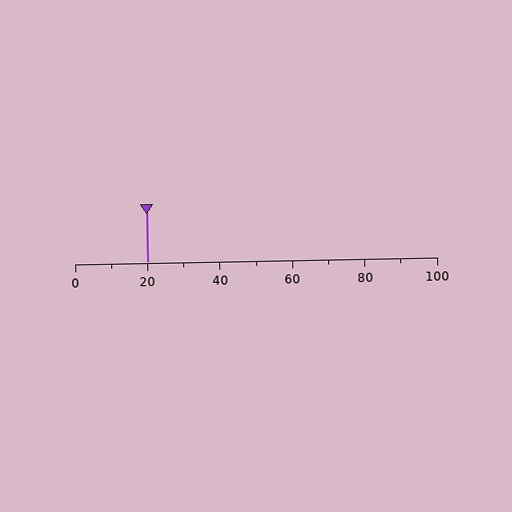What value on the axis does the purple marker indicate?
The marker indicates approximately 20.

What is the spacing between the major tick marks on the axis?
The major ticks are spaced 20 apart.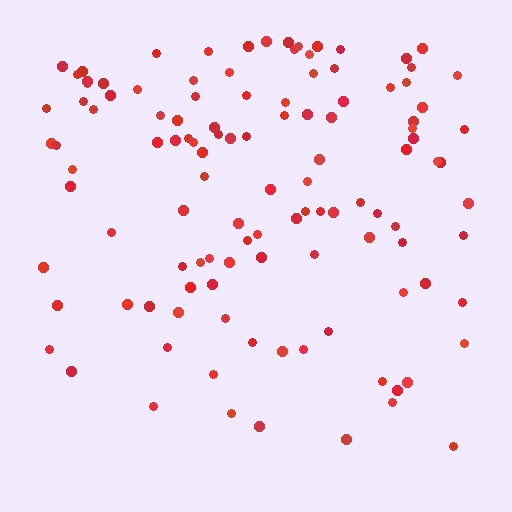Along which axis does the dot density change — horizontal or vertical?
Vertical.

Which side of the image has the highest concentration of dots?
The top.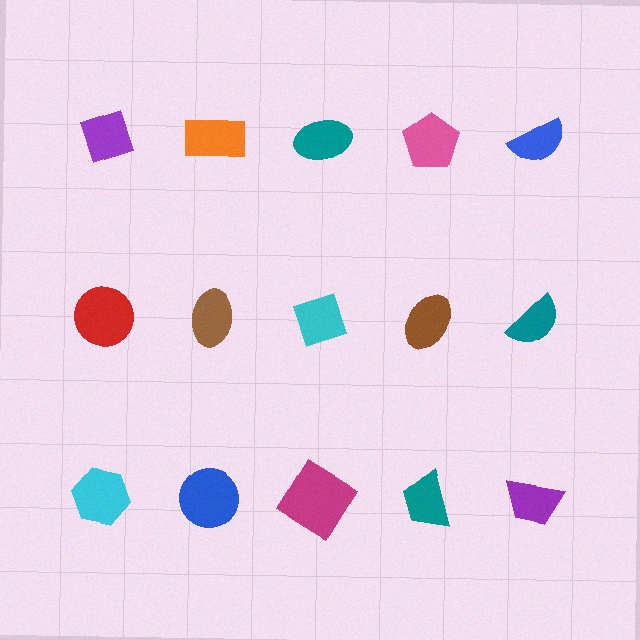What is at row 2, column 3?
A cyan diamond.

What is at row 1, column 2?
An orange rectangle.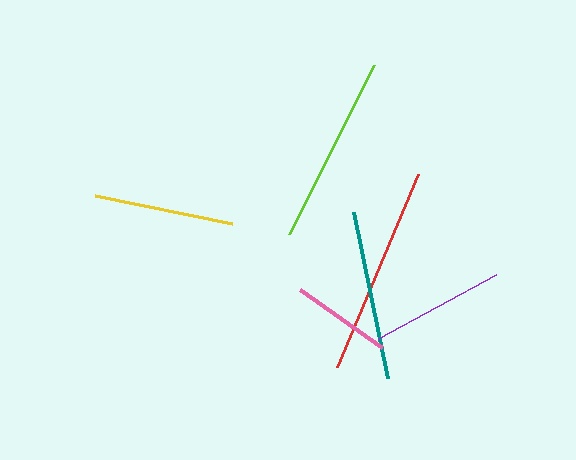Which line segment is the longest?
The red line is the longest at approximately 209 pixels.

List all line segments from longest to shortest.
From longest to shortest: red, lime, teal, yellow, purple, pink.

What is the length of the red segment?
The red segment is approximately 209 pixels long.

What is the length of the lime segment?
The lime segment is approximately 189 pixels long.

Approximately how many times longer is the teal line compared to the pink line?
The teal line is approximately 1.7 times the length of the pink line.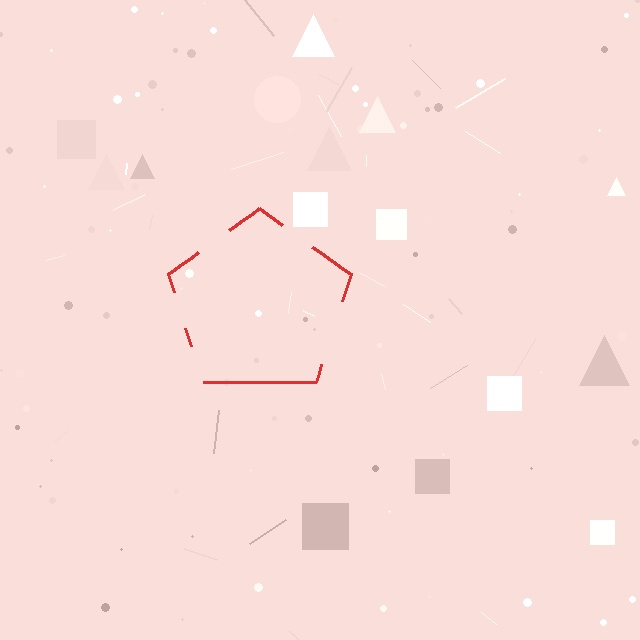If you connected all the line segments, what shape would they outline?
They would outline a pentagon.